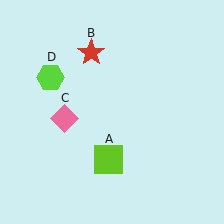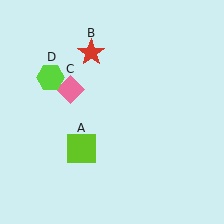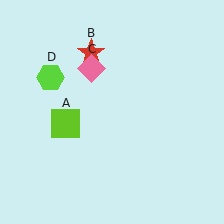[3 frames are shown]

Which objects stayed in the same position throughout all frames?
Red star (object B) and lime hexagon (object D) remained stationary.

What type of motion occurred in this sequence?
The lime square (object A), pink diamond (object C) rotated clockwise around the center of the scene.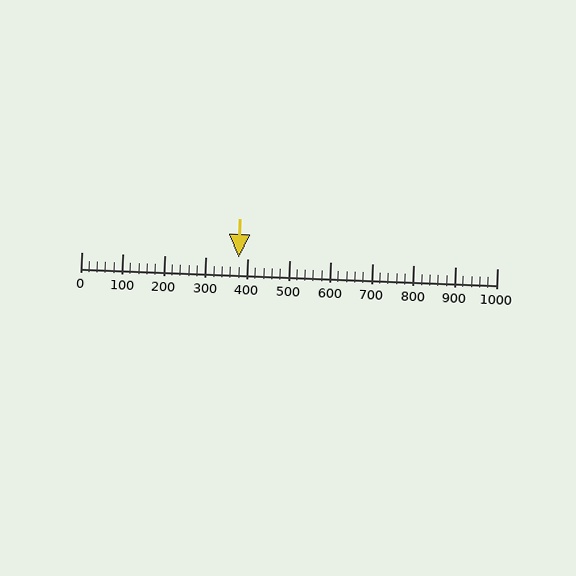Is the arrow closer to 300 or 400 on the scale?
The arrow is closer to 400.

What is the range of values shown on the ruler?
The ruler shows values from 0 to 1000.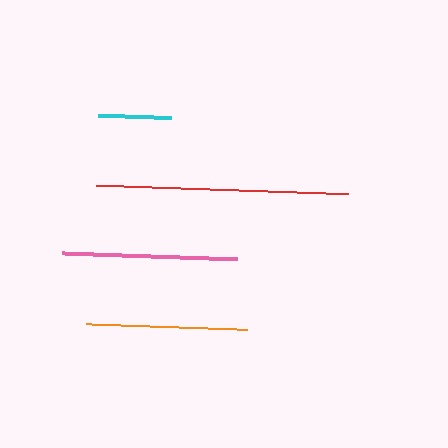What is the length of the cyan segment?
The cyan segment is approximately 72 pixels long.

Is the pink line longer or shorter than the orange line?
The pink line is longer than the orange line.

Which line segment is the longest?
The red line is the longest at approximately 252 pixels.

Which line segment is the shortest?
The cyan line is the shortest at approximately 72 pixels.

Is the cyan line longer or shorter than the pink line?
The pink line is longer than the cyan line.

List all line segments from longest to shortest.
From longest to shortest: red, pink, orange, cyan.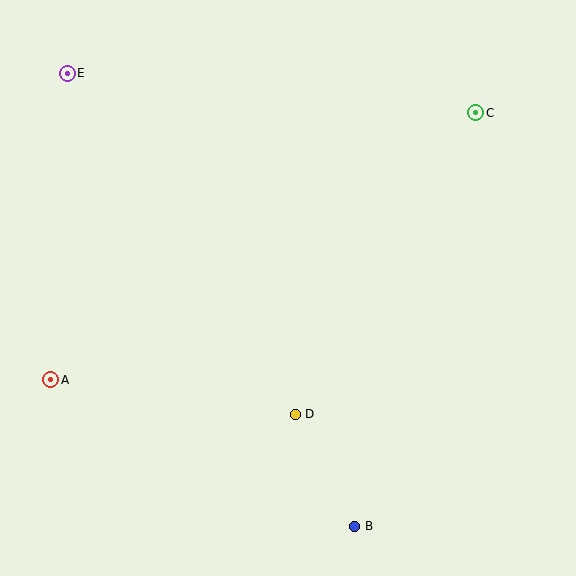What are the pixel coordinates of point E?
Point E is at (67, 73).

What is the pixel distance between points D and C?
The distance between D and C is 352 pixels.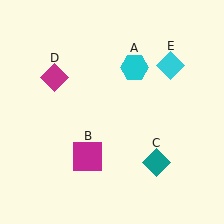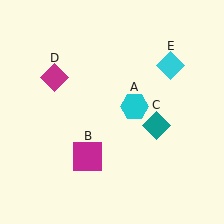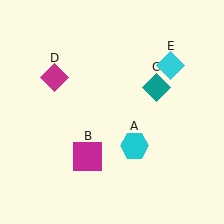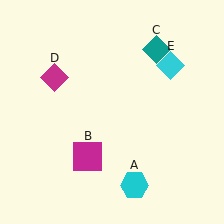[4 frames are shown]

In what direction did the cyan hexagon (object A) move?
The cyan hexagon (object A) moved down.